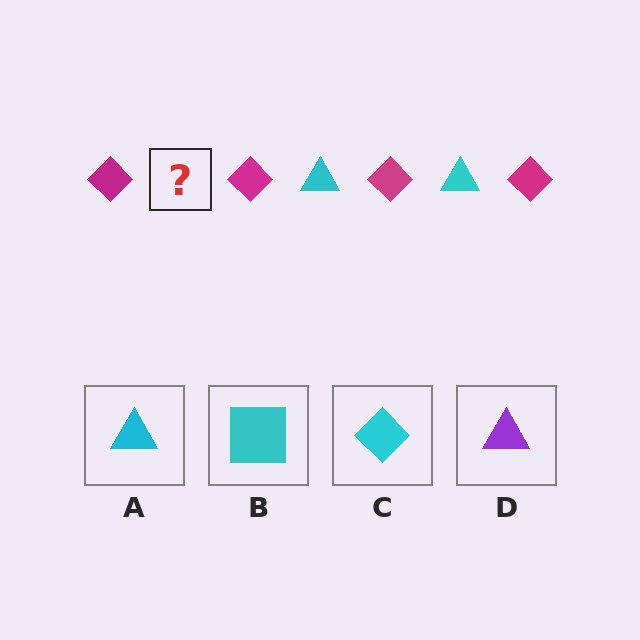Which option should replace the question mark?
Option A.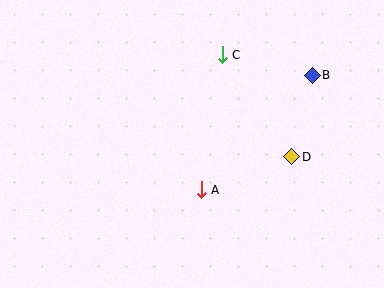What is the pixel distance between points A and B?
The distance between A and B is 159 pixels.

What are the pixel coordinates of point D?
Point D is at (292, 157).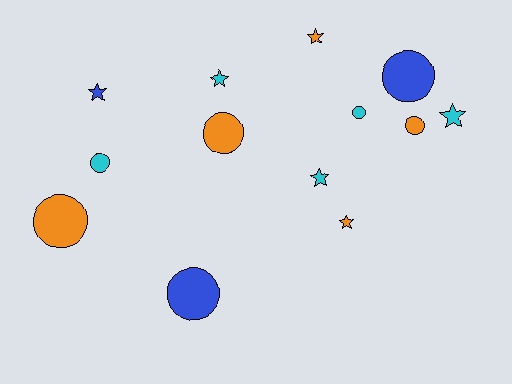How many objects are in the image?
There are 13 objects.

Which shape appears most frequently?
Circle, with 7 objects.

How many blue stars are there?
There is 1 blue star.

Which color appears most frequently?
Orange, with 5 objects.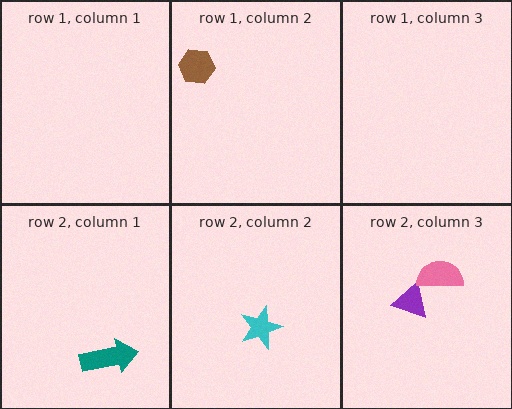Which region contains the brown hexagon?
The row 1, column 2 region.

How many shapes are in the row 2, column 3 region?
2.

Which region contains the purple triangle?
The row 2, column 3 region.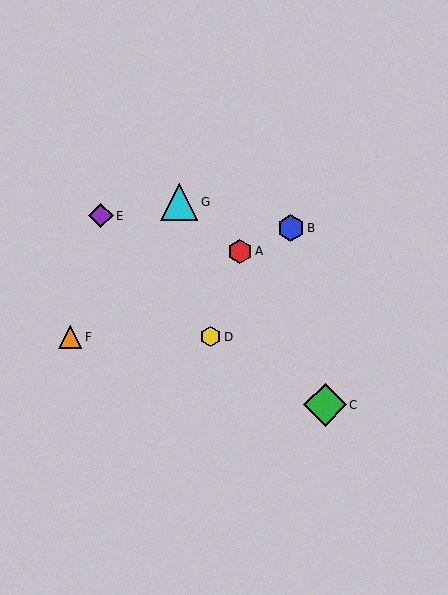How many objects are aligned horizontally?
2 objects (D, F) are aligned horizontally.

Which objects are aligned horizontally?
Objects D, F are aligned horizontally.